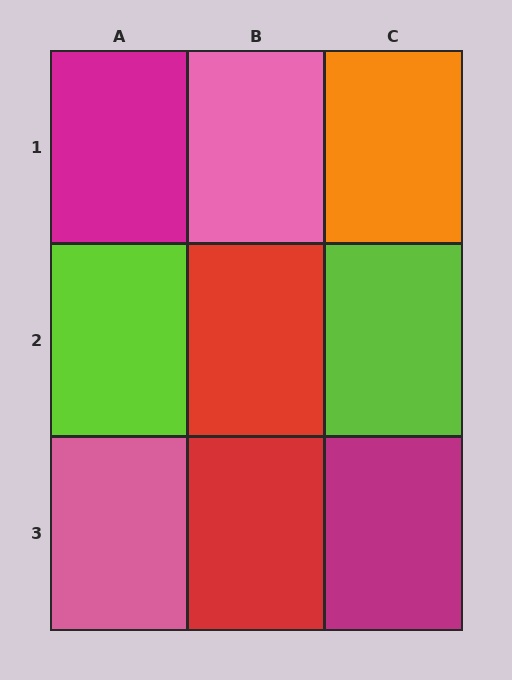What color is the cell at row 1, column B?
Pink.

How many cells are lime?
2 cells are lime.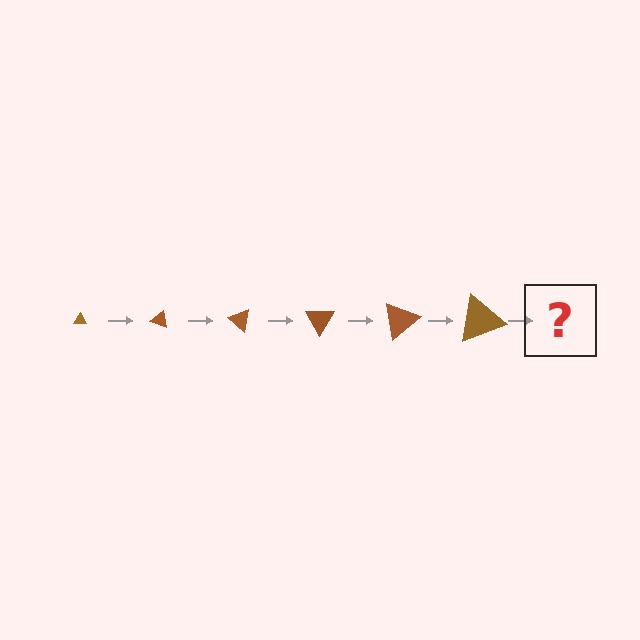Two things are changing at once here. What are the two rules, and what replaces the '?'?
The two rules are that the triangle grows larger each step and it rotates 20 degrees each step. The '?' should be a triangle, larger than the previous one and rotated 120 degrees from the start.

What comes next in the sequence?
The next element should be a triangle, larger than the previous one and rotated 120 degrees from the start.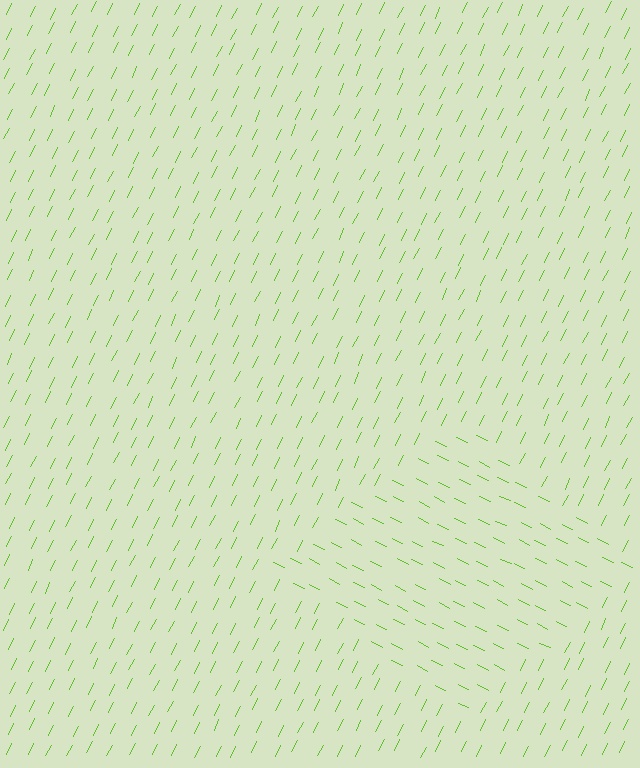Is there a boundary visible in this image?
Yes, there is a texture boundary formed by a change in line orientation.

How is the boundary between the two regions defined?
The boundary is defined purely by a change in line orientation (approximately 90 degrees difference). All lines are the same color and thickness.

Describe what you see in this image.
The image is filled with small lime line segments. A diamond region in the image has lines oriented differently from the surrounding lines, creating a visible texture boundary.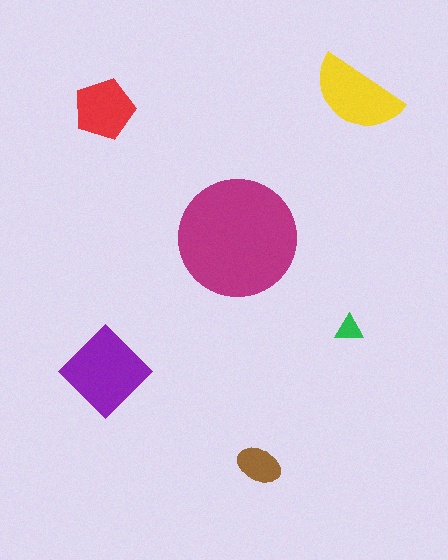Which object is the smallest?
The green triangle.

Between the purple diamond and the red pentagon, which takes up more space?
The purple diamond.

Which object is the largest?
The magenta circle.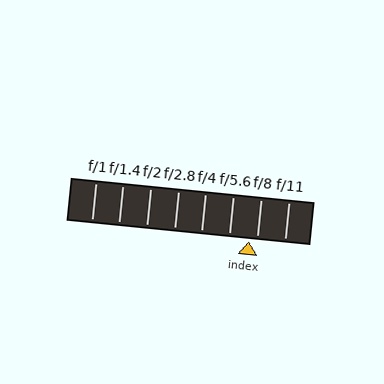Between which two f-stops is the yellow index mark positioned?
The index mark is between f/5.6 and f/8.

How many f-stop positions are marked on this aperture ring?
There are 8 f-stop positions marked.